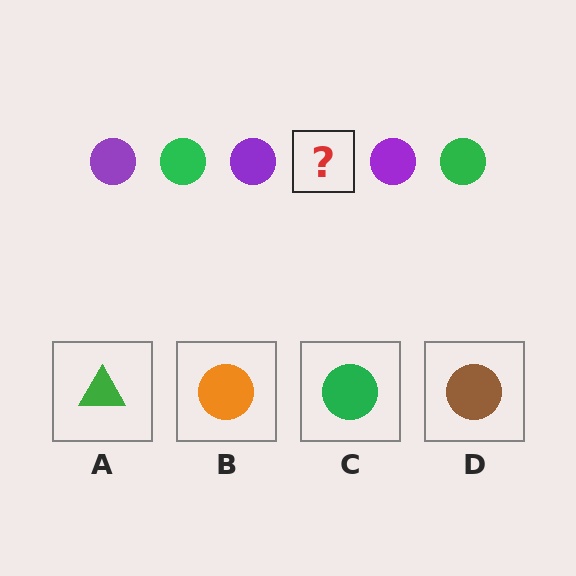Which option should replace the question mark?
Option C.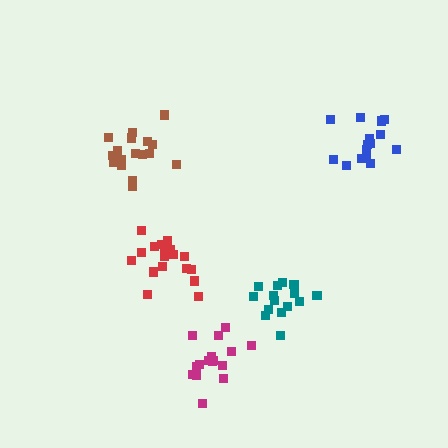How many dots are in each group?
Group 1: 15 dots, Group 2: 18 dots, Group 3: 15 dots, Group 4: 17 dots, Group 5: 16 dots (81 total).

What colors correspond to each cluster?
The clusters are colored: blue, red, teal, brown, magenta.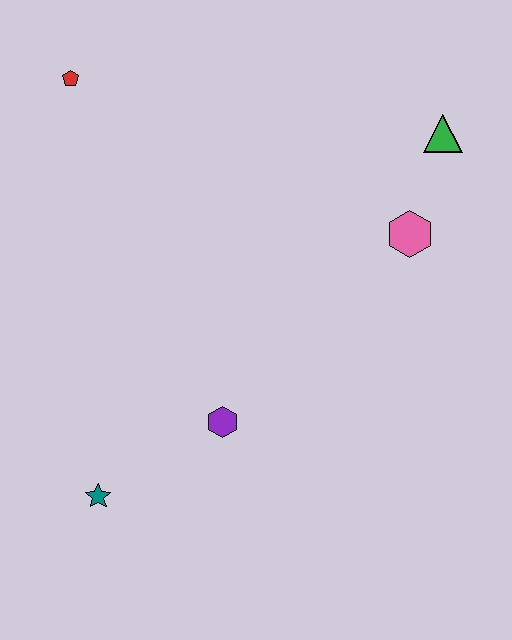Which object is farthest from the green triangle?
The teal star is farthest from the green triangle.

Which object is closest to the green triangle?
The pink hexagon is closest to the green triangle.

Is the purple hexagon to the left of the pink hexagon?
Yes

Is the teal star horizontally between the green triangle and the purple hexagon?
No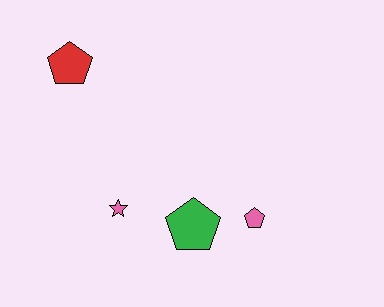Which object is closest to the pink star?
The green pentagon is closest to the pink star.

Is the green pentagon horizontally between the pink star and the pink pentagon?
Yes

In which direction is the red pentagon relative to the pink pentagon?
The red pentagon is to the left of the pink pentagon.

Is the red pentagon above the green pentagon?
Yes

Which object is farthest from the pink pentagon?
The red pentagon is farthest from the pink pentagon.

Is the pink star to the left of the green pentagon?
Yes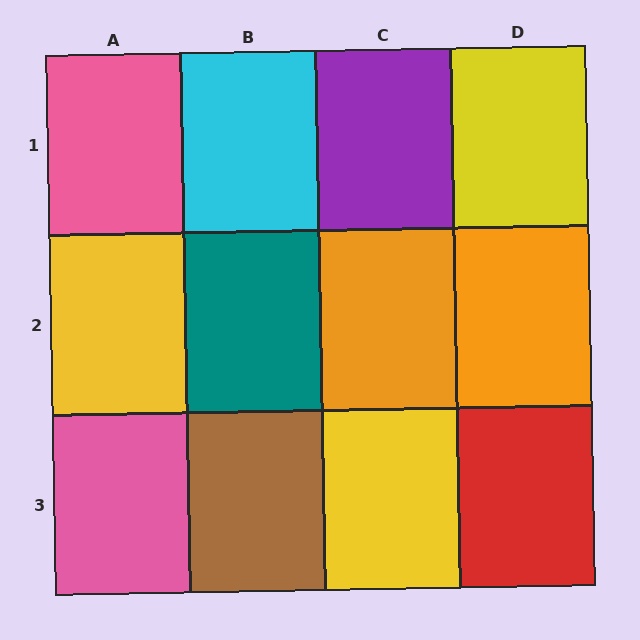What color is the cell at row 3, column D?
Red.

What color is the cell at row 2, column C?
Orange.